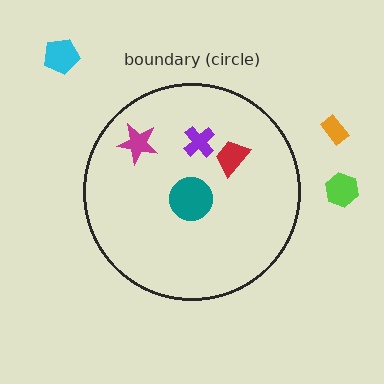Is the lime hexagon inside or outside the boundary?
Outside.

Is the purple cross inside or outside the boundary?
Inside.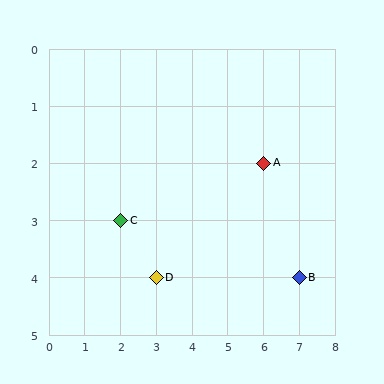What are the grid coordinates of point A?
Point A is at grid coordinates (6, 2).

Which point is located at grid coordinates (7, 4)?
Point B is at (7, 4).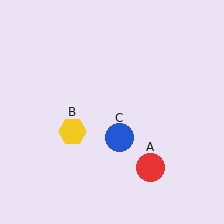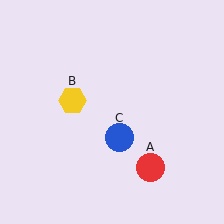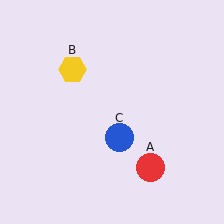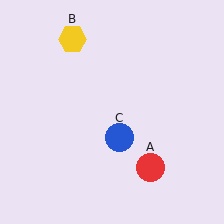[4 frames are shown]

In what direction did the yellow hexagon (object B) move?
The yellow hexagon (object B) moved up.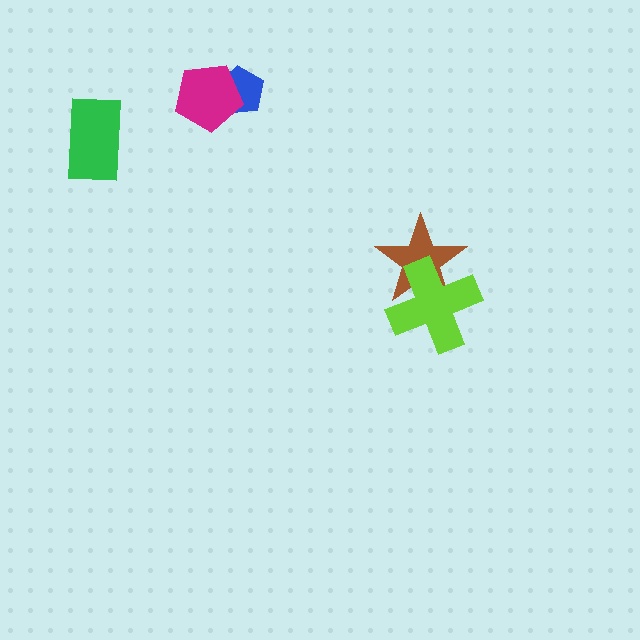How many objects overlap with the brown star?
1 object overlaps with the brown star.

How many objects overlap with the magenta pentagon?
1 object overlaps with the magenta pentagon.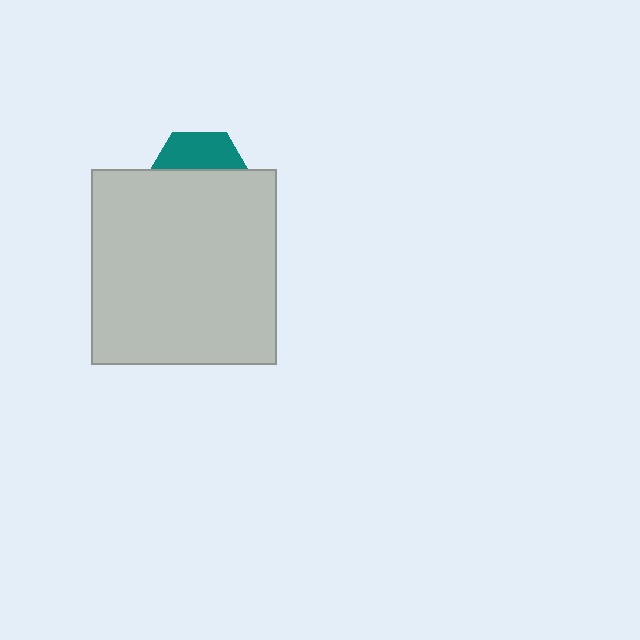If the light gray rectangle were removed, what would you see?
You would see the complete teal hexagon.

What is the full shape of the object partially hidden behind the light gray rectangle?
The partially hidden object is a teal hexagon.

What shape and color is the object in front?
The object in front is a light gray rectangle.